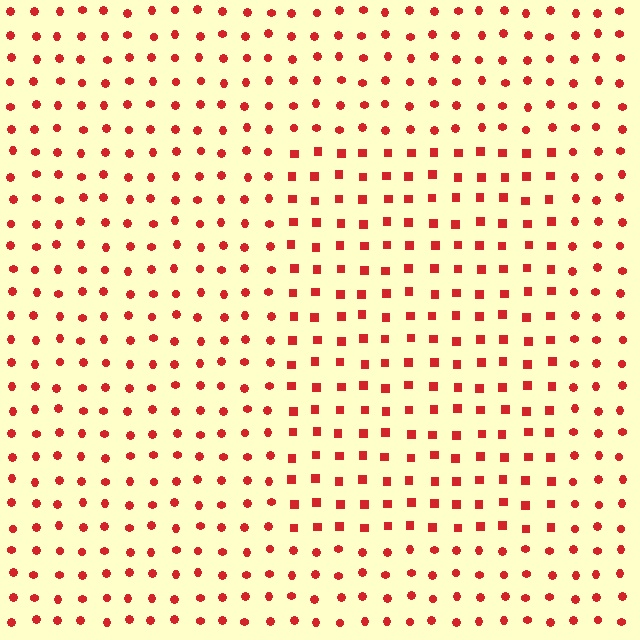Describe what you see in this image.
The image is filled with small red elements arranged in a uniform grid. A rectangle-shaped region contains squares, while the surrounding area contains circles. The boundary is defined purely by the change in element shape.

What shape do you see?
I see a rectangle.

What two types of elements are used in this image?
The image uses squares inside the rectangle region and circles outside it.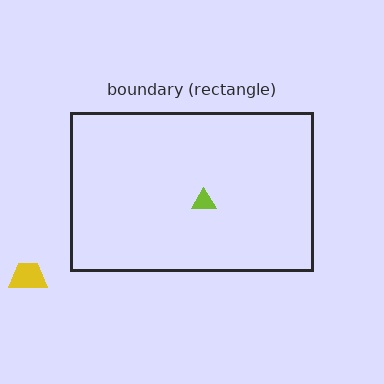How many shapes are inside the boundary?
1 inside, 1 outside.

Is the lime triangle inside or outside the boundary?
Inside.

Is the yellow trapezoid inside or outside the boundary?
Outside.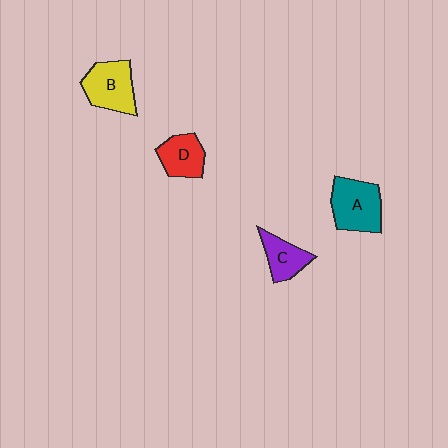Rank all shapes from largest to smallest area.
From largest to smallest: A (teal), B (yellow), D (red), C (purple).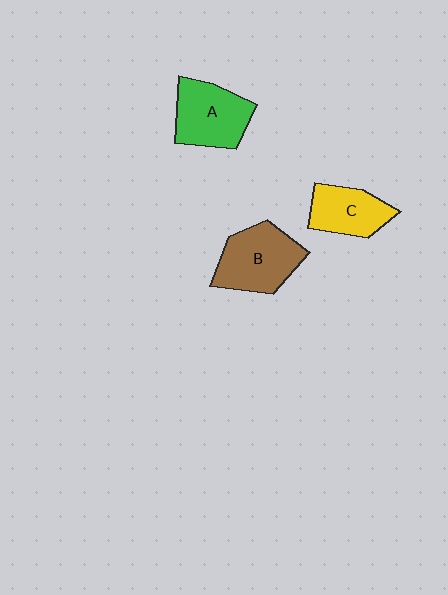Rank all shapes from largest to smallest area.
From largest to smallest: B (brown), A (green), C (yellow).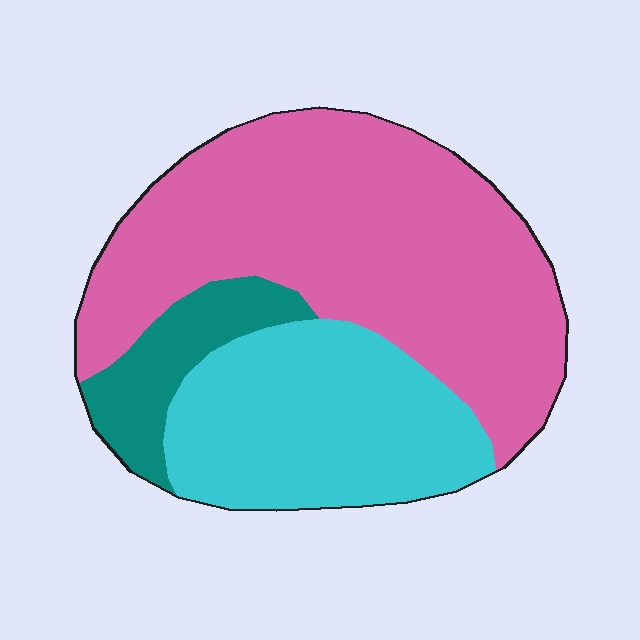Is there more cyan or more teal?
Cyan.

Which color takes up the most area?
Pink, at roughly 55%.